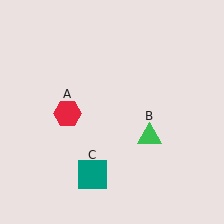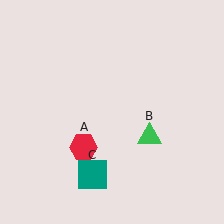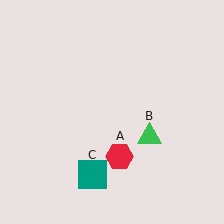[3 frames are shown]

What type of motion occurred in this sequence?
The red hexagon (object A) rotated counterclockwise around the center of the scene.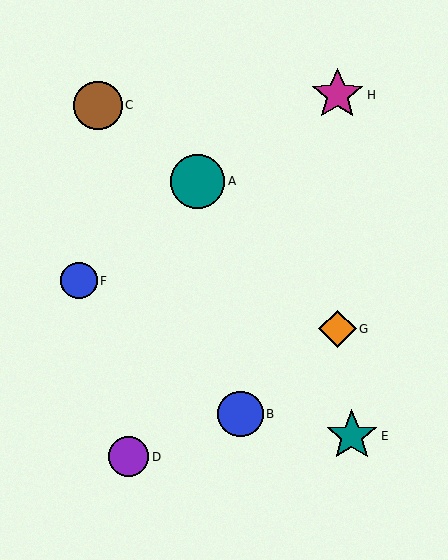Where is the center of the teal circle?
The center of the teal circle is at (198, 181).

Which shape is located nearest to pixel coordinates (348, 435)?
The teal star (labeled E) at (352, 436) is nearest to that location.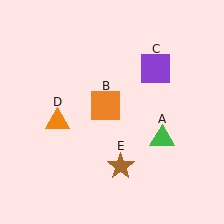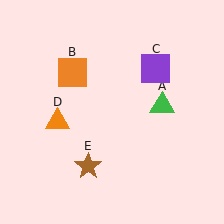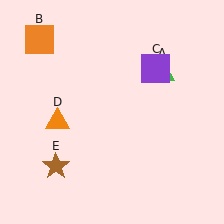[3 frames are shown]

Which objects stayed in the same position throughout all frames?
Purple square (object C) and orange triangle (object D) remained stationary.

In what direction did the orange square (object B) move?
The orange square (object B) moved up and to the left.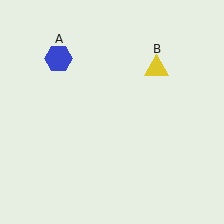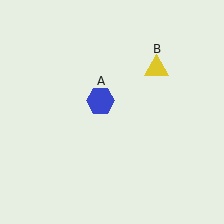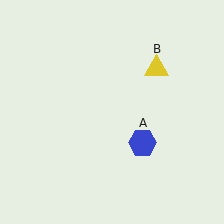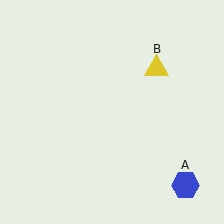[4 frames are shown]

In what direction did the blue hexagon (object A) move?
The blue hexagon (object A) moved down and to the right.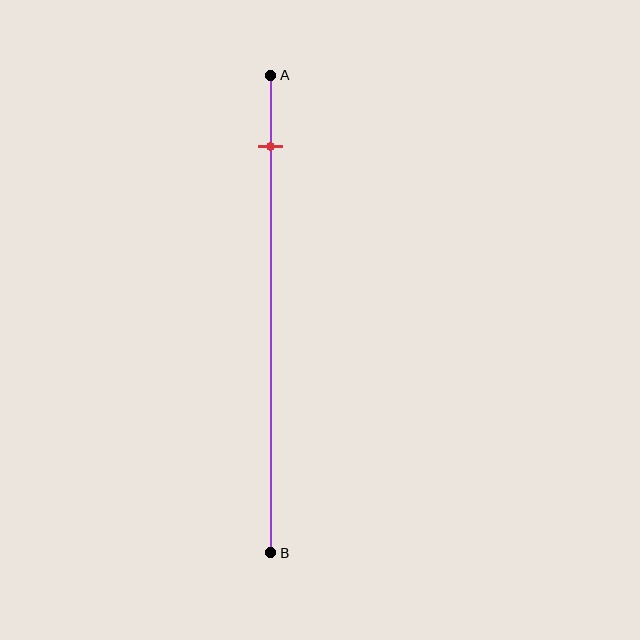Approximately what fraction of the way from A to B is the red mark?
The red mark is approximately 15% of the way from A to B.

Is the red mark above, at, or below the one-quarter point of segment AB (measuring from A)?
The red mark is above the one-quarter point of segment AB.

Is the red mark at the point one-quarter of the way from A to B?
No, the mark is at about 15% from A, not at the 25% one-quarter point.